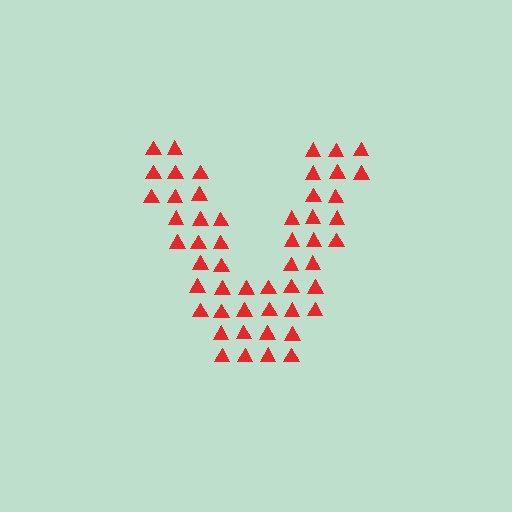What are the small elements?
The small elements are triangles.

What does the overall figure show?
The overall figure shows the letter V.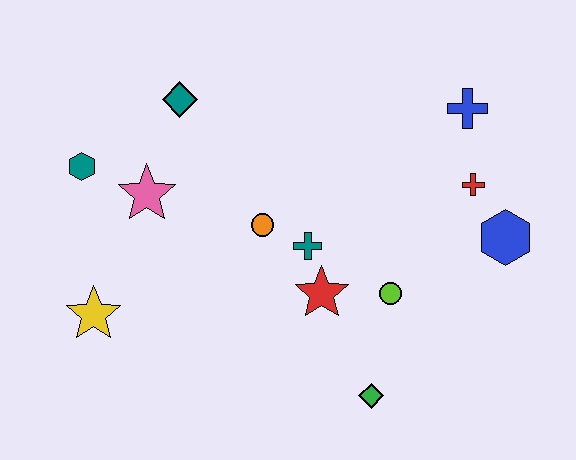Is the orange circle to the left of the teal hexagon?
No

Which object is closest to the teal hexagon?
The pink star is closest to the teal hexagon.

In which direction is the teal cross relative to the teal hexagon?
The teal cross is to the right of the teal hexagon.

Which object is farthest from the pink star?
The blue hexagon is farthest from the pink star.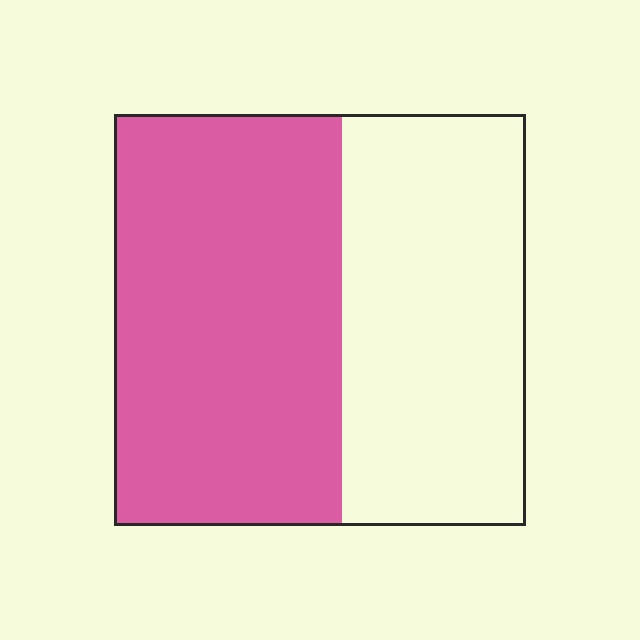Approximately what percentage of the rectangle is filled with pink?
Approximately 55%.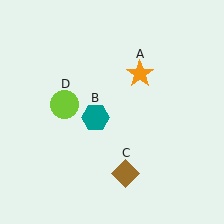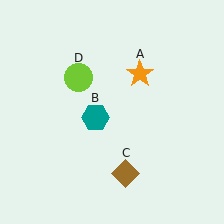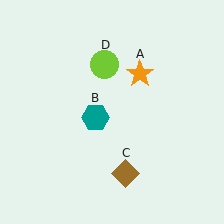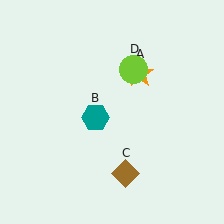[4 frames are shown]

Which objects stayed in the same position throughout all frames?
Orange star (object A) and teal hexagon (object B) and brown diamond (object C) remained stationary.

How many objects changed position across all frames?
1 object changed position: lime circle (object D).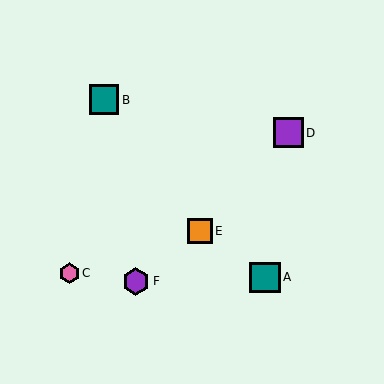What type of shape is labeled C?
Shape C is a pink hexagon.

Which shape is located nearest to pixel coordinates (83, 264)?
The pink hexagon (labeled C) at (69, 273) is nearest to that location.